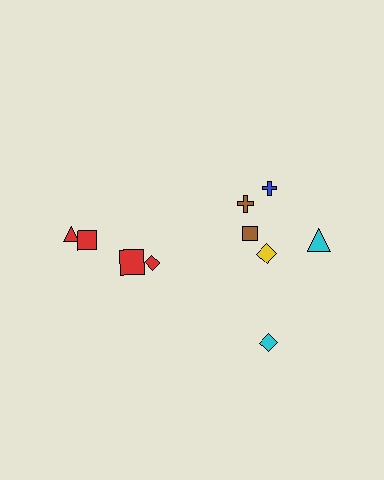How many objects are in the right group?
There are 6 objects.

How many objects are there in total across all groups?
There are 10 objects.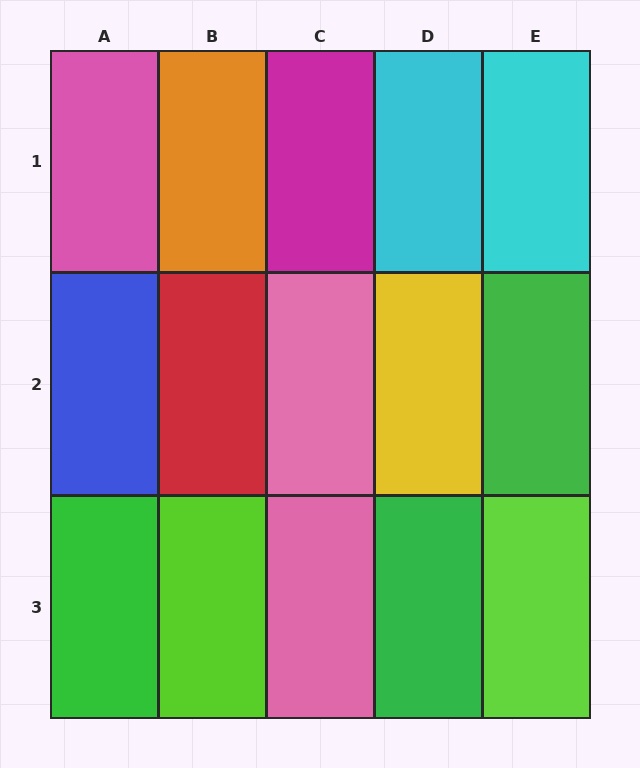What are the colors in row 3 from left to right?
Green, lime, pink, green, lime.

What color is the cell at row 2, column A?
Blue.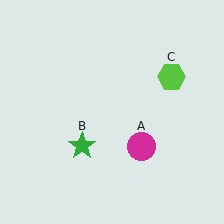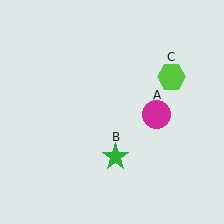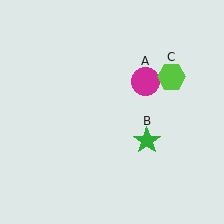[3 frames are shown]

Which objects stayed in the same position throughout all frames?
Lime hexagon (object C) remained stationary.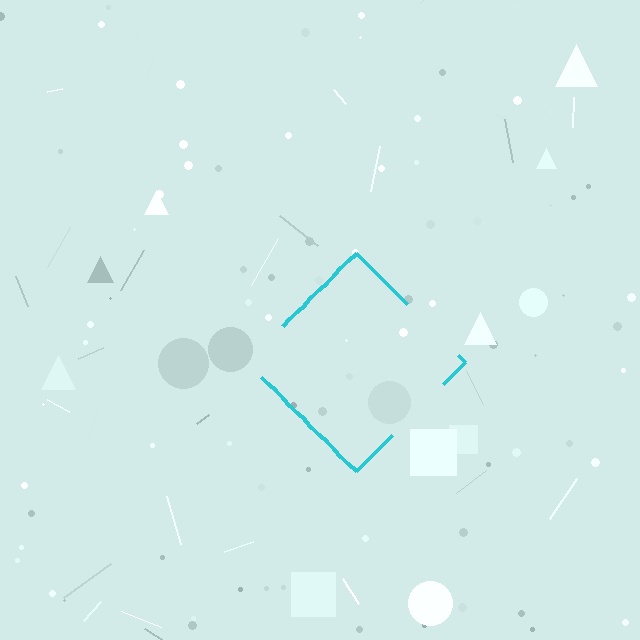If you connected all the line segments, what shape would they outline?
They would outline a diamond.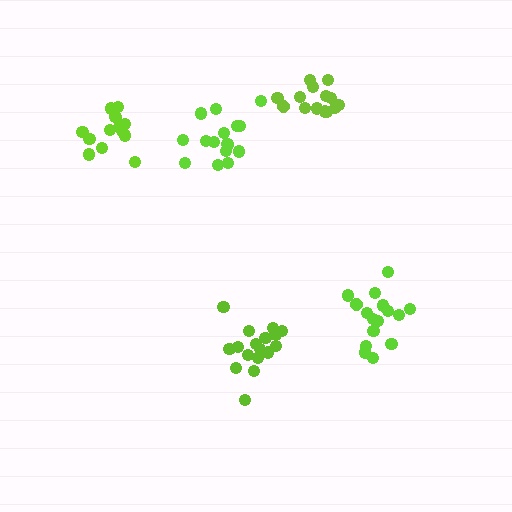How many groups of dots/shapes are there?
There are 5 groups.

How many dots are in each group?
Group 1: 16 dots, Group 2: 14 dots, Group 3: 15 dots, Group 4: 17 dots, Group 5: 16 dots (78 total).